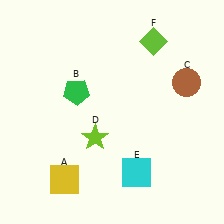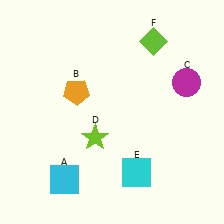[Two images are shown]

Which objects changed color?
A changed from yellow to cyan. B changed from green to orange. C changed from brown to magenta.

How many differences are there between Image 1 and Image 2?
There are 3 differences between the two images.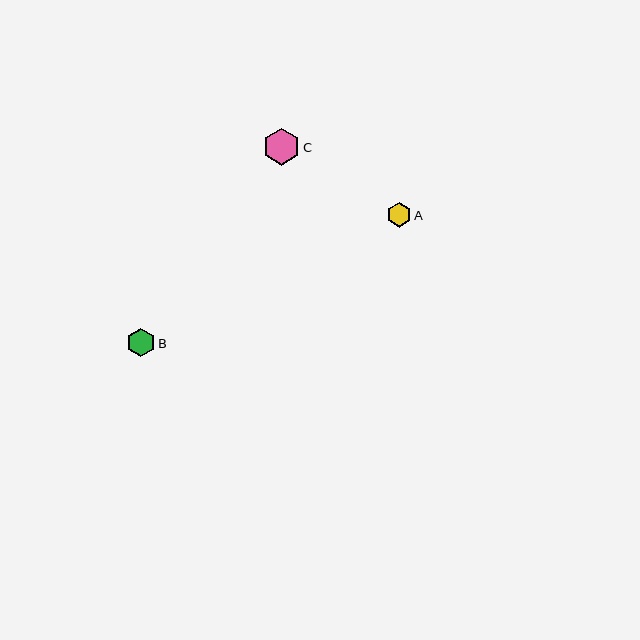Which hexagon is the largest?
Hexagon C is the largest with a size of approximately 37 pixels.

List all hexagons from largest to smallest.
From largest to smallest: C, B, A.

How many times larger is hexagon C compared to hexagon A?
Hexagon C is approximately 1.5 times the size of hexagon A.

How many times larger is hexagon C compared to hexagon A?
Hexagon C is approximately 1.5 times the size of hexagon A.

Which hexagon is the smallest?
Hexagon A is the smallest with a size of approximately 25 pixels.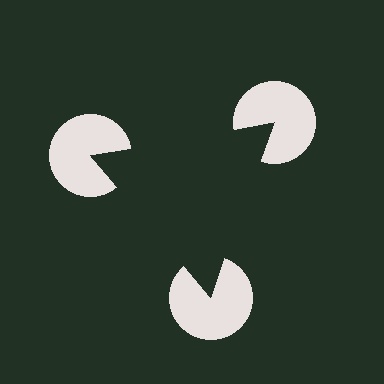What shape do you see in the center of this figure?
An illusory triangle — its edges are inferred from the aligned wedge cuts in the pac-man discs, not physically drawn.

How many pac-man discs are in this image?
There are 3 — one at each vertex of the illusory triangle.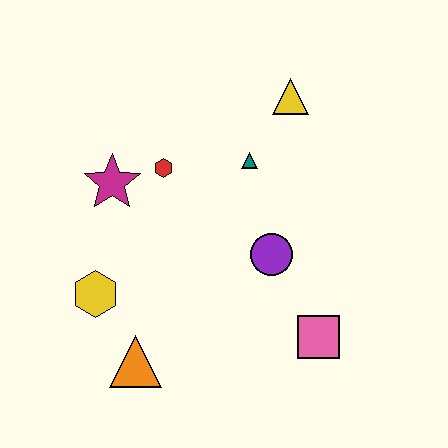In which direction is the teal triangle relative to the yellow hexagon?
The teal triangle is to the right of the yellow hexagon.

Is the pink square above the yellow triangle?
No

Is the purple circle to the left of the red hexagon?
No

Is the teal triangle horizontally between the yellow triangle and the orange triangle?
Yes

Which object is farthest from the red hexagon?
The pink square is farthest from the red hexagon.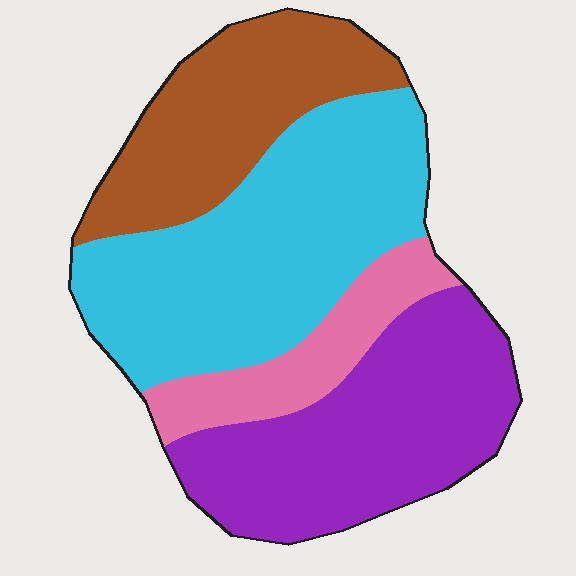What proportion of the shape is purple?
Purple covers around 30% of the shape.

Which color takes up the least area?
Pink, at roughly 10%.